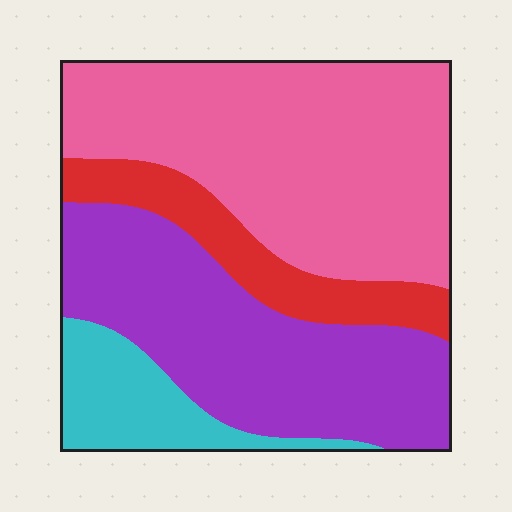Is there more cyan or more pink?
Pink.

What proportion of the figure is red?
Red takes up less than a sixth of the figure.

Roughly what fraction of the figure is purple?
Purple covers 33% of the figure.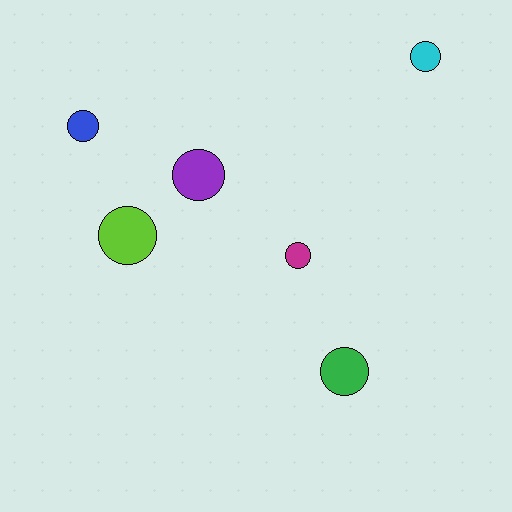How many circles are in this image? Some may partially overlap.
There are 6 circles.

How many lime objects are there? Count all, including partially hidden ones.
There is 1 lime object.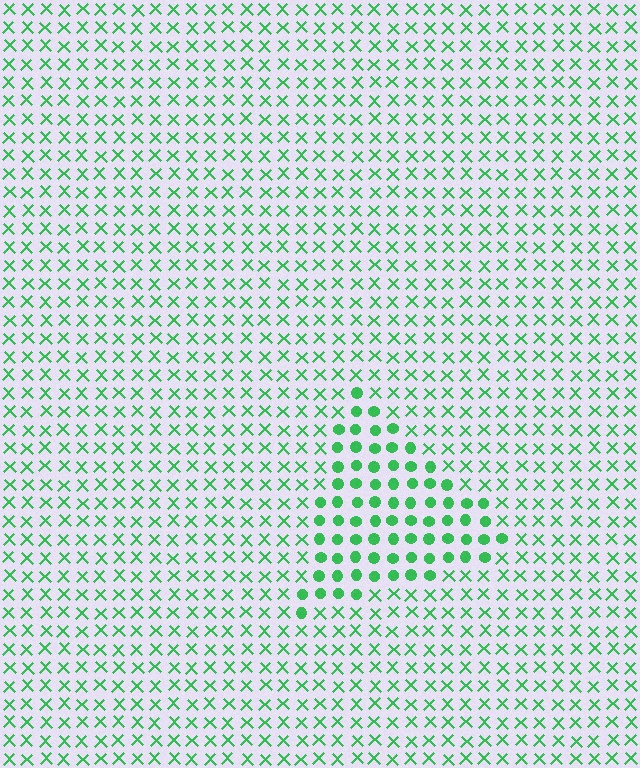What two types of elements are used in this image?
The image uses circles inside the triangle region and X marks outside it.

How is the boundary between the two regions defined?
The boundary is defined by a change in element shape: circles inside vs. X marks outside. All elements share the same color and spacing.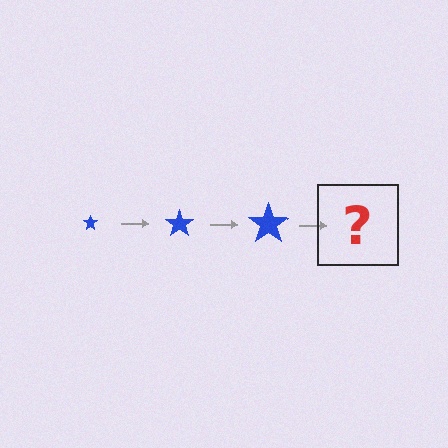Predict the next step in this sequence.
The next step is a blue star, larger than the previous one.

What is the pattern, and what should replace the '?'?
The pattern is that the star gets progressively larger each step. The '?' should be a blue star, larger than the previous one.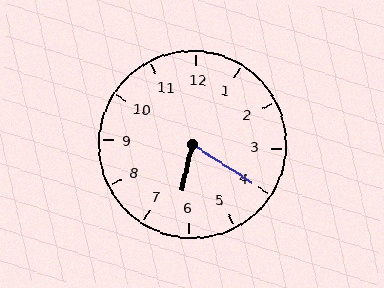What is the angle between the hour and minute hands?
Approximately 70 degrees.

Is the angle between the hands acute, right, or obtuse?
It is acute.